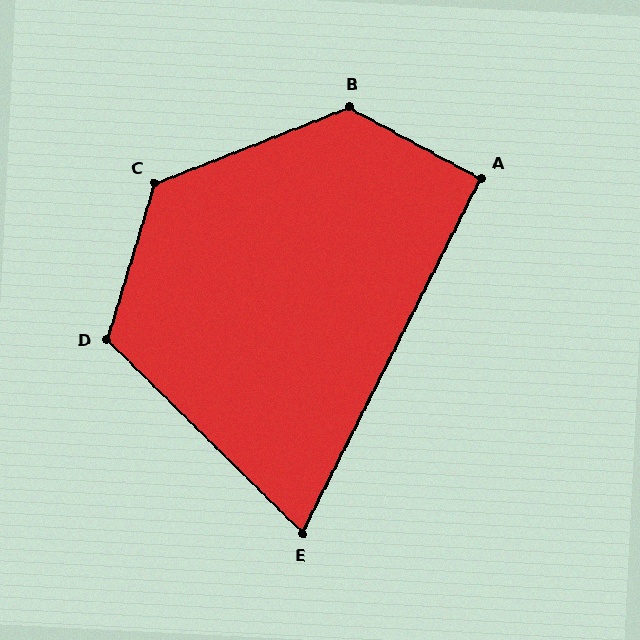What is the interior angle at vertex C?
Approximately 129 degrees (obtuse).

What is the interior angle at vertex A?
Approximately 92 degrees (approximately right).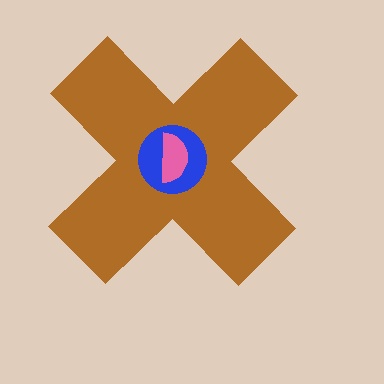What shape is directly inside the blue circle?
The pink semicircle.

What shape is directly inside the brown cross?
The blue circle.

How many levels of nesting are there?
3.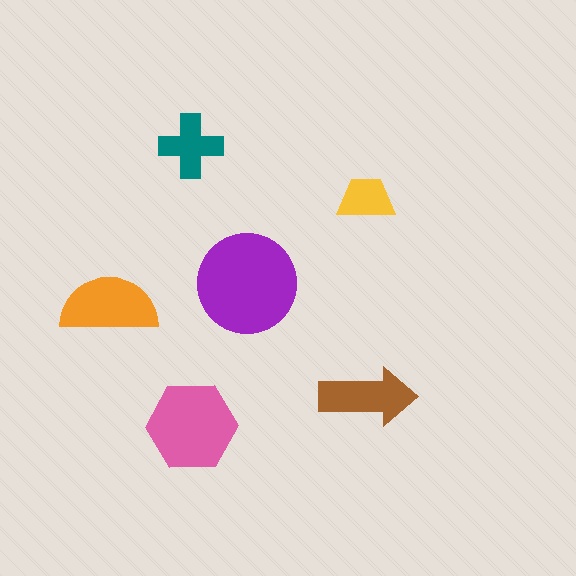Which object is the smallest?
The yellow trapezoid.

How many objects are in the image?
There are 6 objects in the image.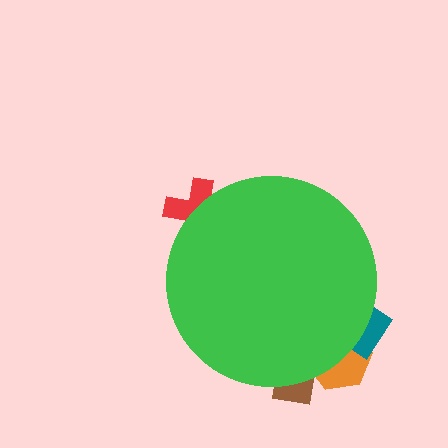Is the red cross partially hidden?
Yes, the red cross is partially hidden behind the green circle.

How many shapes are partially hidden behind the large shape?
4 shapes are partially hidden.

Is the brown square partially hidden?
Yes, the brown square is partially hidden behind the green circle.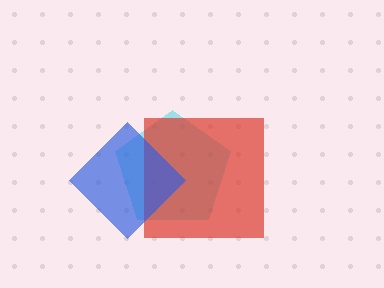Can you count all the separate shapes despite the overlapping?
Yes, there are 3 separate shapes.